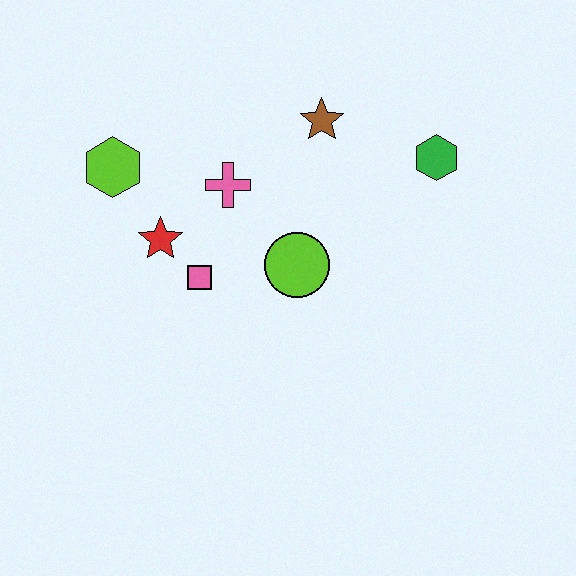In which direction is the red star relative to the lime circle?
The red star is to the left of the lime circle.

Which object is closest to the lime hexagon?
The red star is closest to the lime hexagon.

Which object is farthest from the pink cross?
The green hexagon is farthest from the pink cross.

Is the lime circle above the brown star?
No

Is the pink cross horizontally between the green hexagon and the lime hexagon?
Yes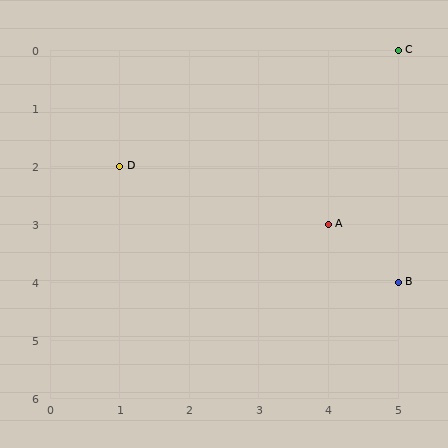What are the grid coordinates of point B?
Point B is at grid coordinates (5, 4).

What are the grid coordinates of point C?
Point C is at grid coordinates (5, 0).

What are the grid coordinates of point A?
Point A is at grid coordinates (4, 3).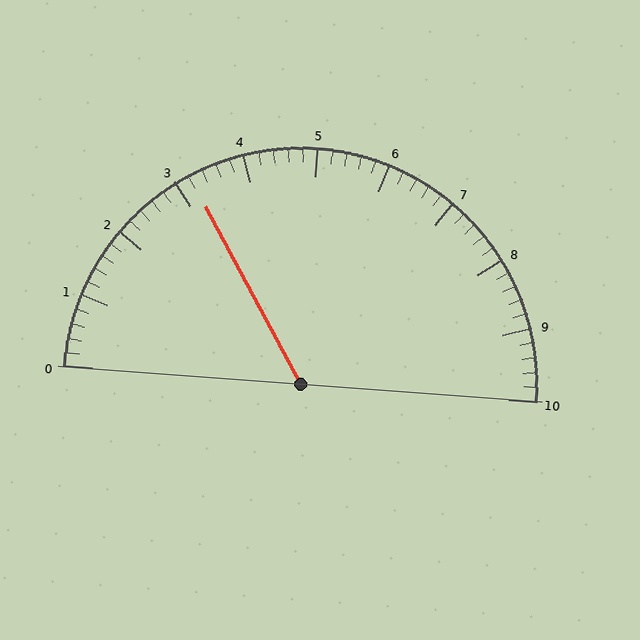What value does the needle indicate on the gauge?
The needle indicates approximately 3.2.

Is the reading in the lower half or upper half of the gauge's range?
The reading is in the lower half of the range (0 to 10).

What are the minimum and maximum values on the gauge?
The gauge ranges from 0 to 10.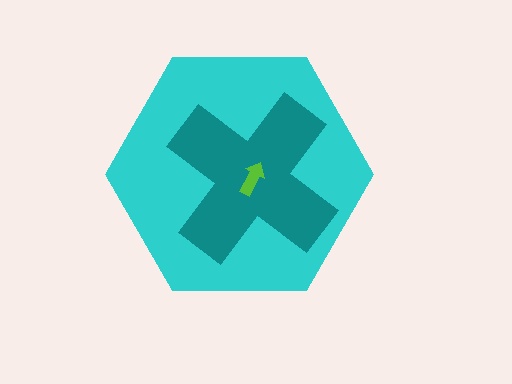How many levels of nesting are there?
3.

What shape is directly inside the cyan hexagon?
The teal cross.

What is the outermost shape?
The cyan hexagon.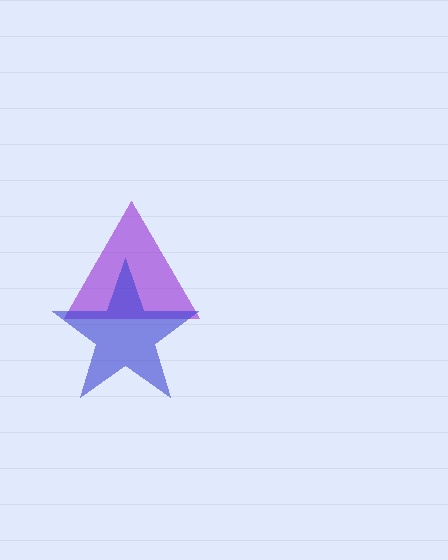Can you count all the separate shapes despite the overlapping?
Yes, there are 2 separate shapes.